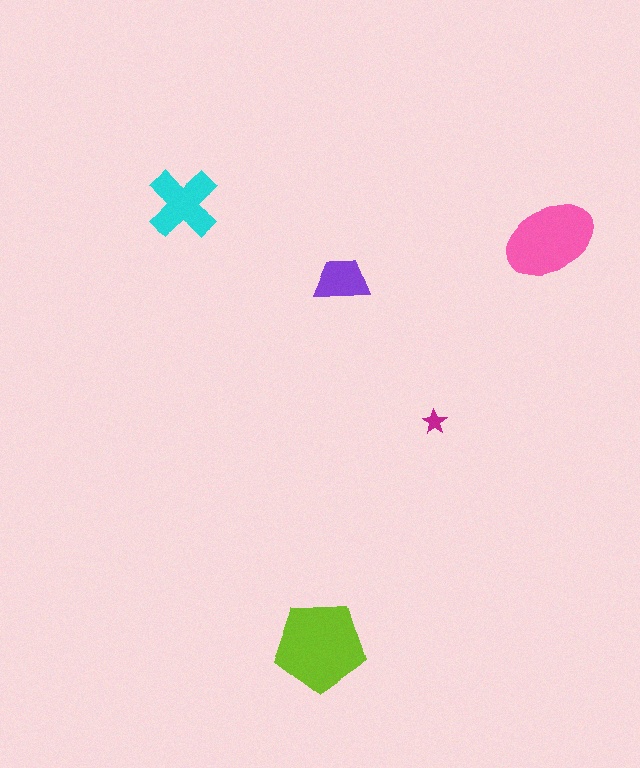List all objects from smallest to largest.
The magenta star, the purple trapezoid, the cyan cross, the pink ellipse, the lime pentagon.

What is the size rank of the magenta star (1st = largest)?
5th.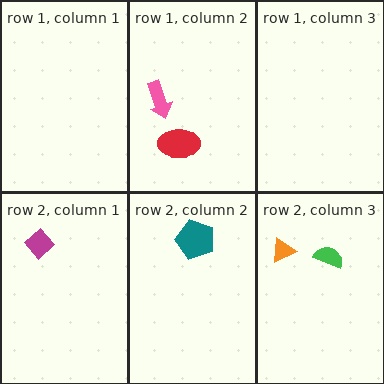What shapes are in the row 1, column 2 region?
The pink arrow, the red ellipse.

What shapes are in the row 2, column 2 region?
The teal pentagon.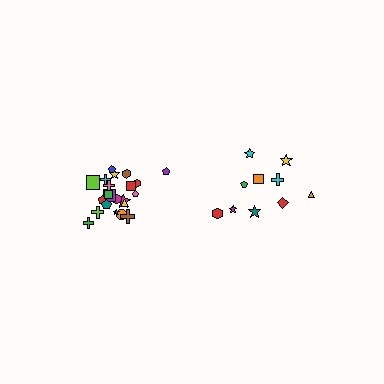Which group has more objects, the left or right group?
The left group.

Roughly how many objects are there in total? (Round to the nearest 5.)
Roughly 30 objects in total.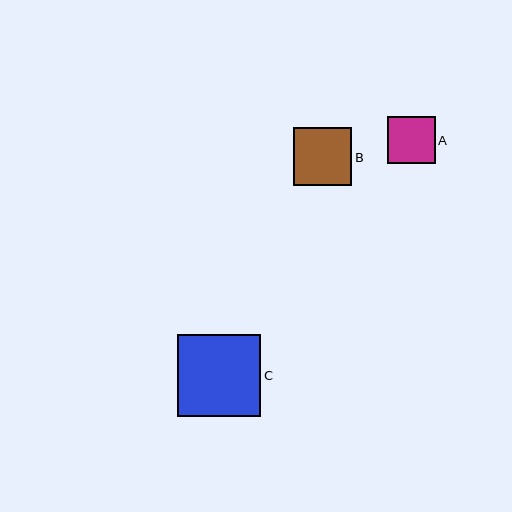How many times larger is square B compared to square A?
Square B is approximately 1.2 times the size of square A.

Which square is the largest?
Square C is the largest with a size of approximately 83 pixels.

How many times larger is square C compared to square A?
Square C is approximately 1.7 times the size of square A.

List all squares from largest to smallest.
From largest to smallest: C, B, A.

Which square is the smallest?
Square A is the smallest with a size of approximately 48 pixels.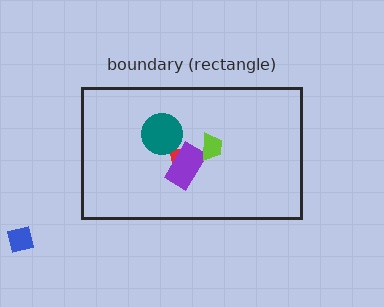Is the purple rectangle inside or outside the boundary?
Inside.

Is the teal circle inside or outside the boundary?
Inside.